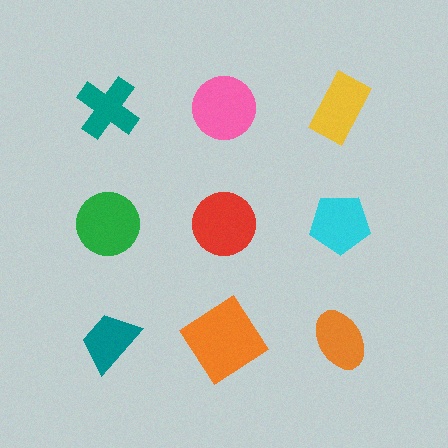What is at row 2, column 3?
A cyan pentagon.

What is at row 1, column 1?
A teal cross.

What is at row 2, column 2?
A red circle.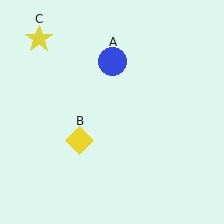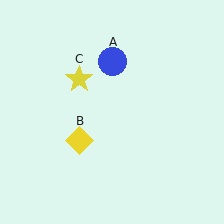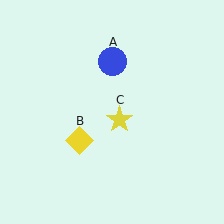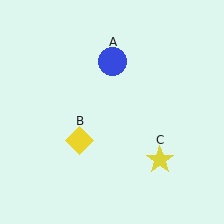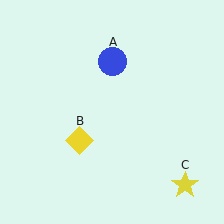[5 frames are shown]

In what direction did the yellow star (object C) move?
The yellow star (object C) moved down and to the right.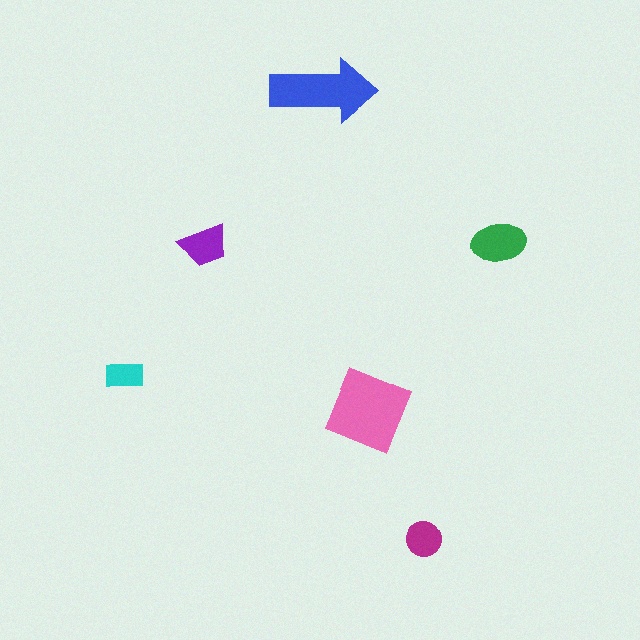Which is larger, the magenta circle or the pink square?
The pink square.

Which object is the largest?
The pink square.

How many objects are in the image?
There are 6 objects in the image.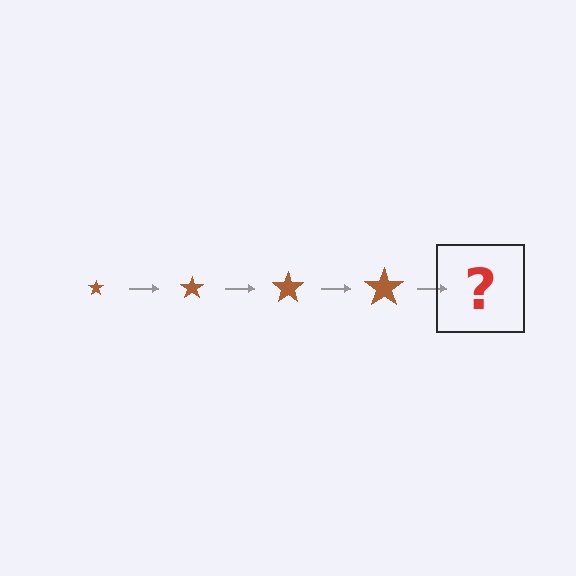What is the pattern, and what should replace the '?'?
The pattern is that the star gets progressively larger each step. The '?' should be a brown star, larger than the previous one.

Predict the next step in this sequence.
The next step is a brown star, larger than the previous one.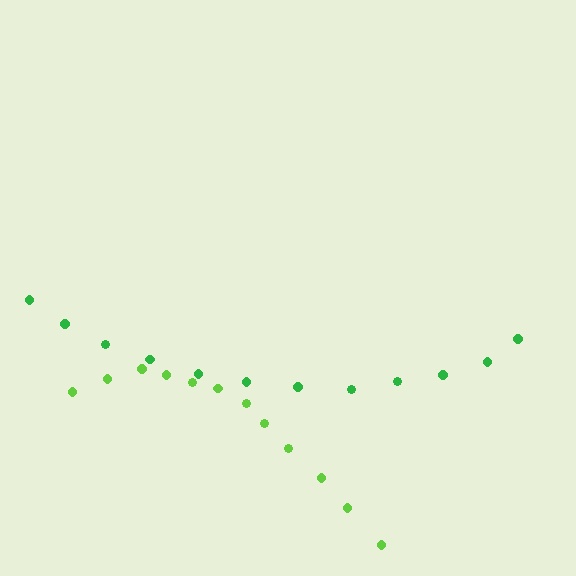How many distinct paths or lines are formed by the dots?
There are 2 distinct paths.